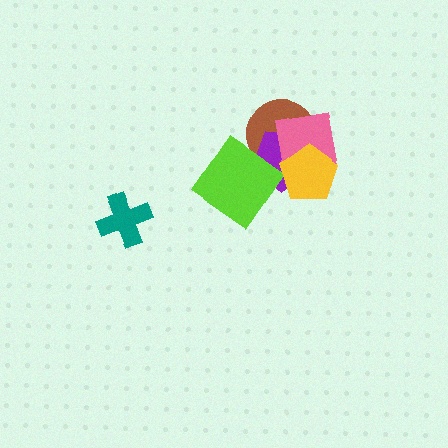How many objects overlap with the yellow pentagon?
3 objects overlap with the yellow pentagon.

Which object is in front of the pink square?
The yellow pentagon is in front of the pink square.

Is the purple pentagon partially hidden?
Yes, it is partially covered by another shape.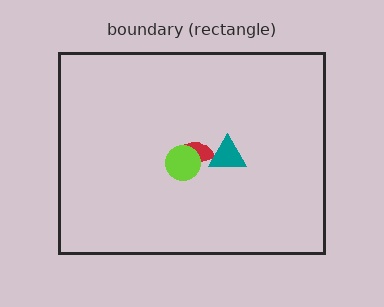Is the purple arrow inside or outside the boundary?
Inside.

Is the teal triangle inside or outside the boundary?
Inside.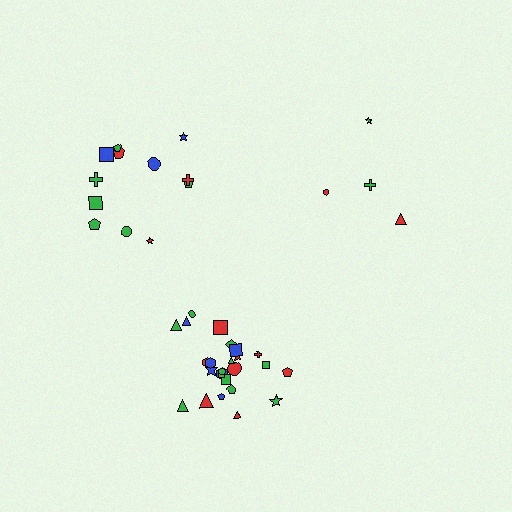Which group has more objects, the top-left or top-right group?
The top-left group.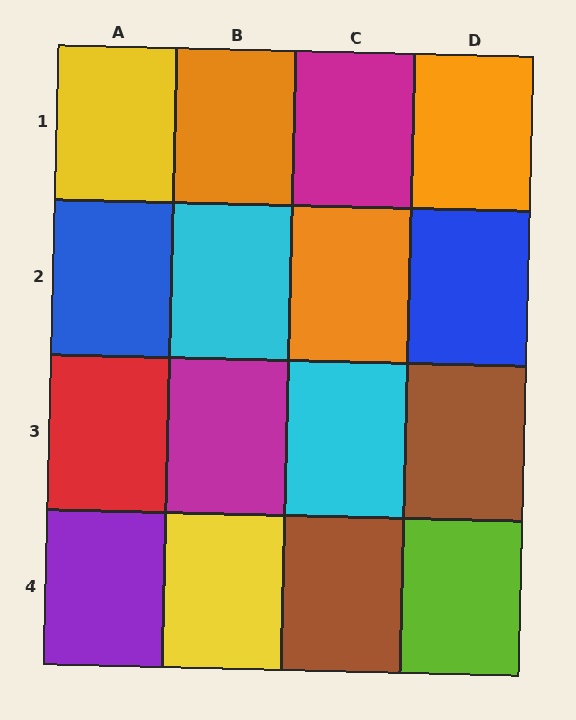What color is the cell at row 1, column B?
Orange.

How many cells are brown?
2 cells are brown.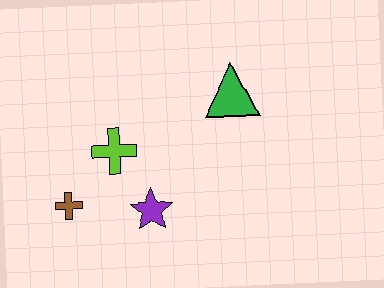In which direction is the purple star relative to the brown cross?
The purple star is to the right of the brown cross.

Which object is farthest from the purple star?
The green triangle is farthest from the purple star.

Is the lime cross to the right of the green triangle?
No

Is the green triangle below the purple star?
No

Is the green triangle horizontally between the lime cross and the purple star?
No